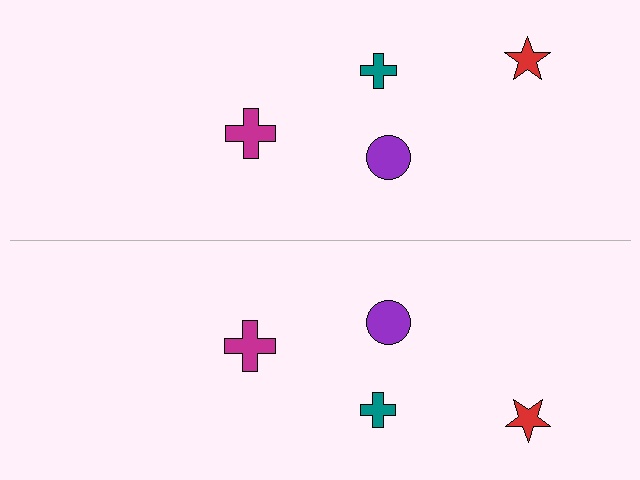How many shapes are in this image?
There are 8 shapes in this image.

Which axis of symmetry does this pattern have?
The pattern has a horizontal axis of symmetry running through the center of the image.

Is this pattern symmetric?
Yes, this pattern has bilateral (reflection) symmetry.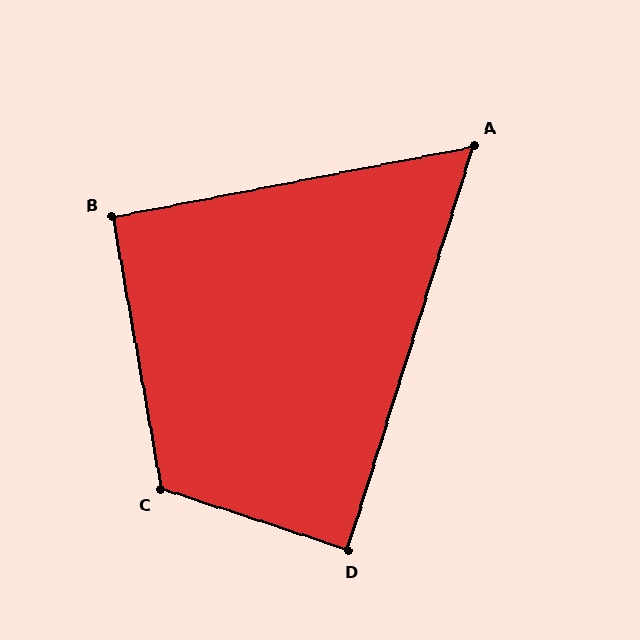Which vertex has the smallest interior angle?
A, at approximately 62 degrees.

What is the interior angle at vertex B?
Approximately 91 degrees (approximately right).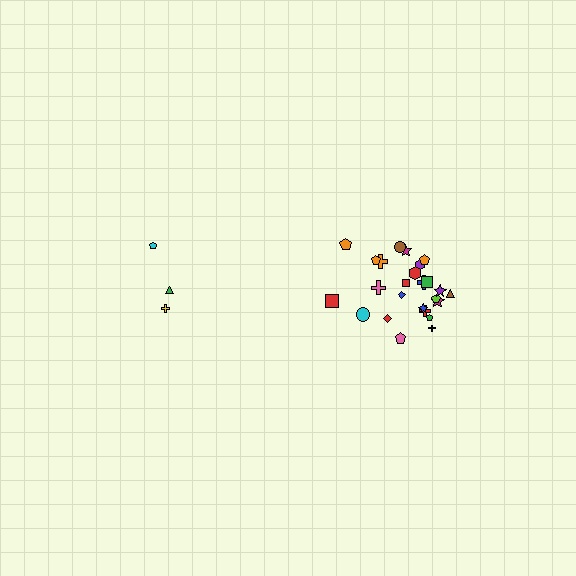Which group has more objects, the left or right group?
The right group.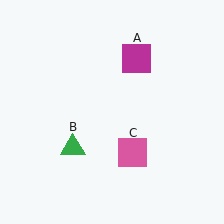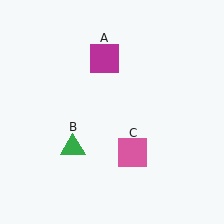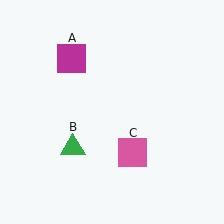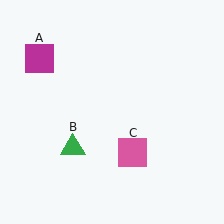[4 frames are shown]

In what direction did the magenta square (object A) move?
The magenta square (object A) moved left.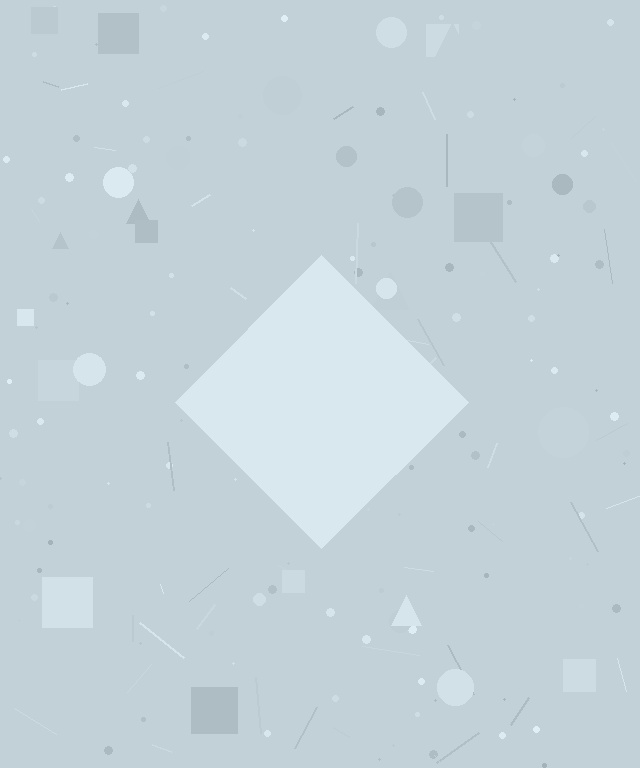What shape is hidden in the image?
A diamond is hidden in the image.